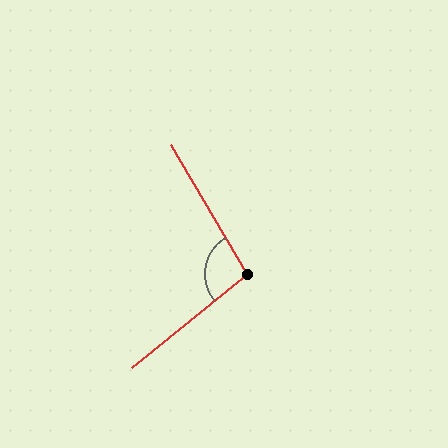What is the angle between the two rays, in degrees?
Approximately 99 degrees.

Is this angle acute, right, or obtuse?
It is obtuse.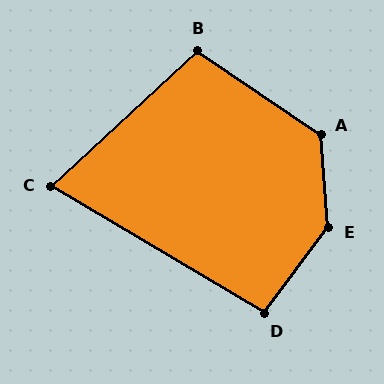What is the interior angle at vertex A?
Approximately 129 degrees (obtuse).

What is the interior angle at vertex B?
Approximately 103 degrees (obtuse).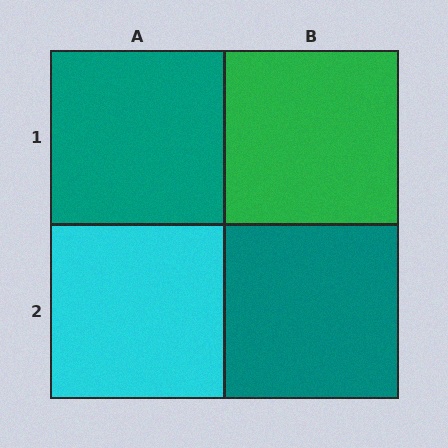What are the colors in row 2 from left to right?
Cyan, teal.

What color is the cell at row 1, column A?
Teal.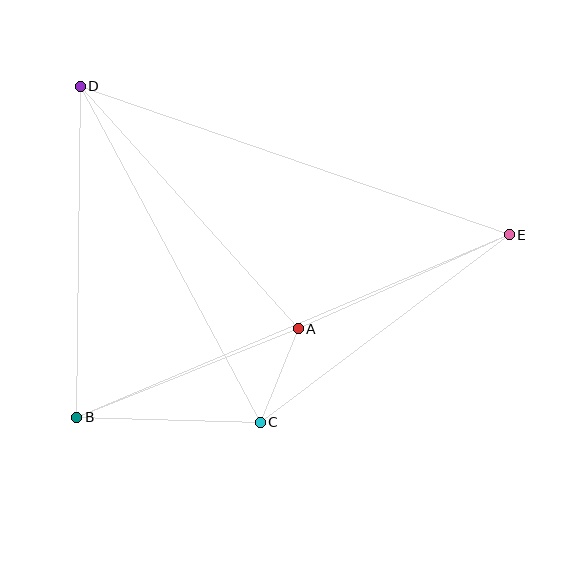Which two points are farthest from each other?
Points B and E are farthest from each other.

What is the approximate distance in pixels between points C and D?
The distance between C and D is approximately 381 pixels.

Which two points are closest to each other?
Points A and C are closest to each other.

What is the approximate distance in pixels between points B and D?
The distance between B and D is approximately 331 pixels.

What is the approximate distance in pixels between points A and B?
The distance between A and B is approximately 239 pixels.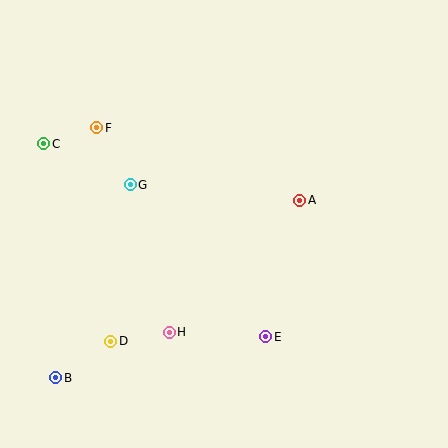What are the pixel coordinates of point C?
Point C is at (44, 144).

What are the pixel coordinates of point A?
Point A is at (300, 200).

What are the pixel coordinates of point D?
Point D is at (111, 341).